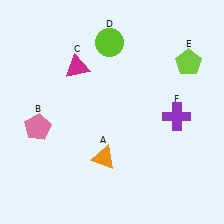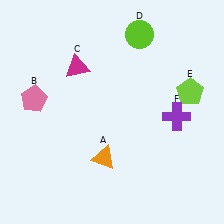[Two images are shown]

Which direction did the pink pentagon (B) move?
The pink pentagon (B) moved up.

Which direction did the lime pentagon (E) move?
The lime pentagon (E) moved down.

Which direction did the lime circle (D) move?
The lime circle (D) moved right.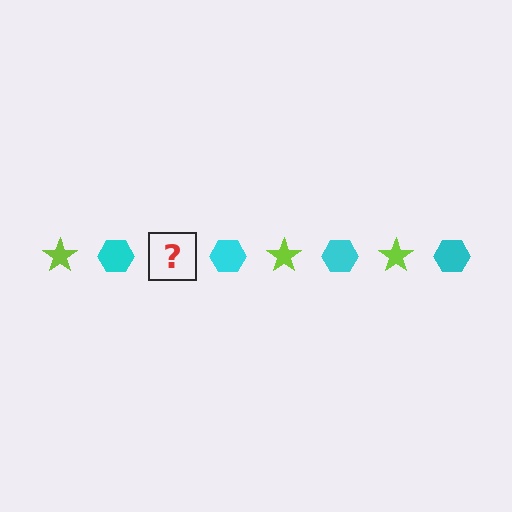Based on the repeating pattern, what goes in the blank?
The blank should be a lime star.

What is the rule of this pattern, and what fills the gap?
The rule is that the pattern alternates between lime star and cyan hexagon. The gap should be filled with a lime star.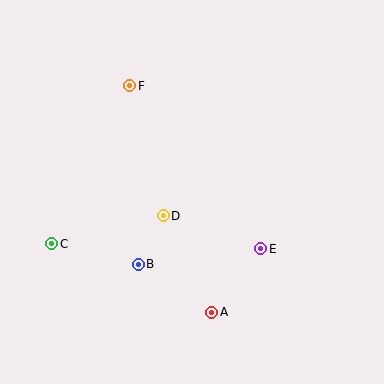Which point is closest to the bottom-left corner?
Point C is closest to the bottom-left corner.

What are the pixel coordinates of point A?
Point A is at (212, 312).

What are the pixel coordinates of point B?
Point B is at (138, 264).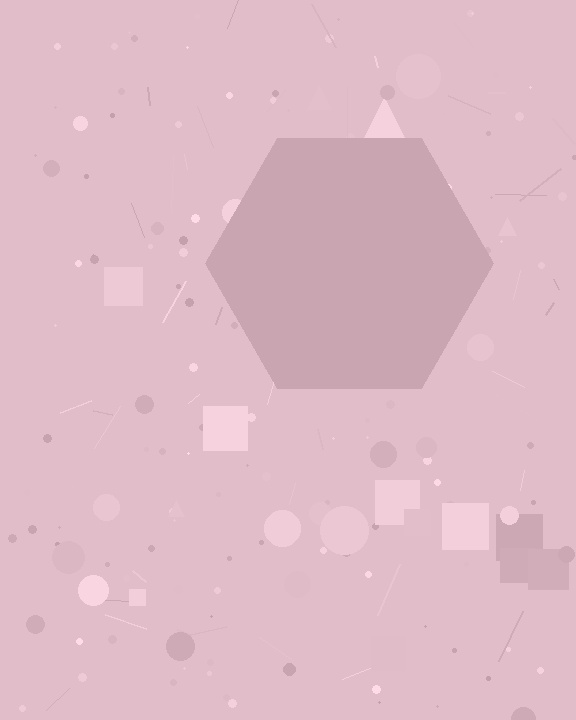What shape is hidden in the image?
A hexagon is hidden in the image.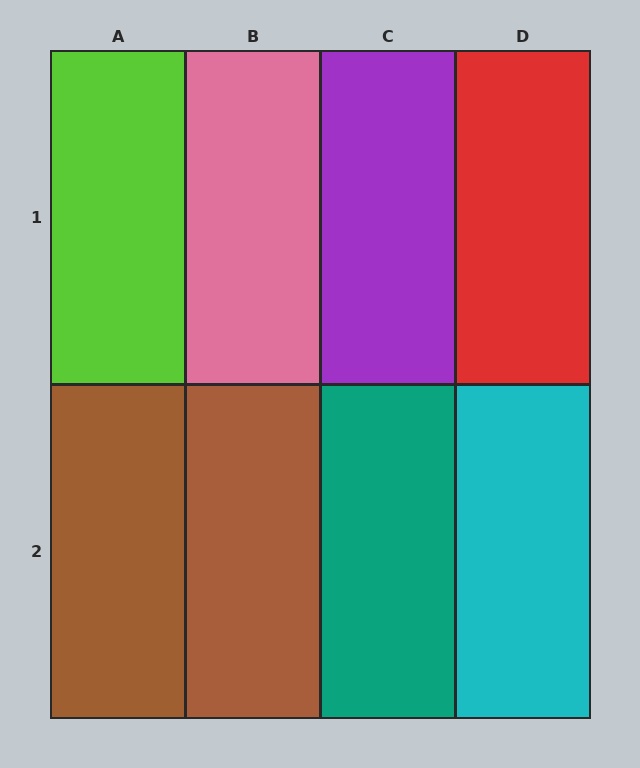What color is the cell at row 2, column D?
Cyan.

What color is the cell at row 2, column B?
Brown.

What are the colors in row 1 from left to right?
Lime, pink, purple, red.